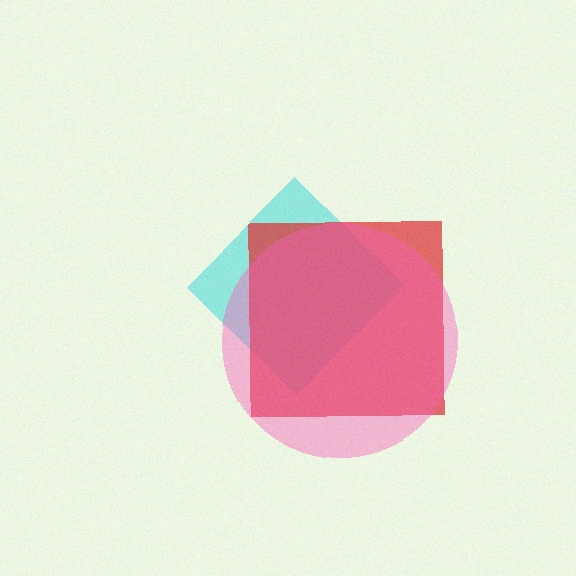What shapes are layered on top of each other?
The layered shapes are: a cyan diamond, a red square, a pink circle.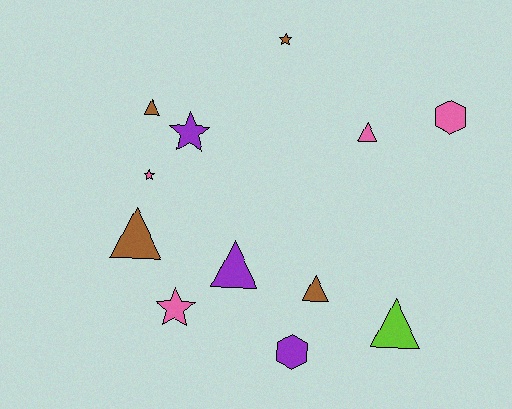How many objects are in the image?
There are 12 objects.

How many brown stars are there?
There is 1 brown star.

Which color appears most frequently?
Pink, with 4 objects.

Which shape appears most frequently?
Triangle, with 6 objects.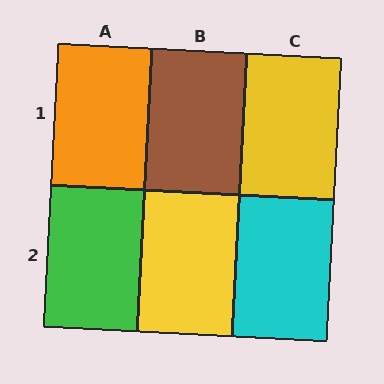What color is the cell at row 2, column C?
Cyan.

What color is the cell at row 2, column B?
Yellow.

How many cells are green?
1 cell is green.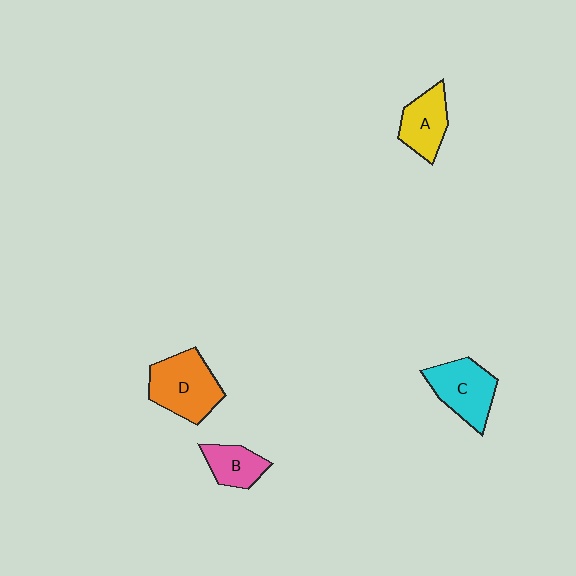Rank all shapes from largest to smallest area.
From largest to smallest: D (orange), C (cyan), A (yellow), B (pink).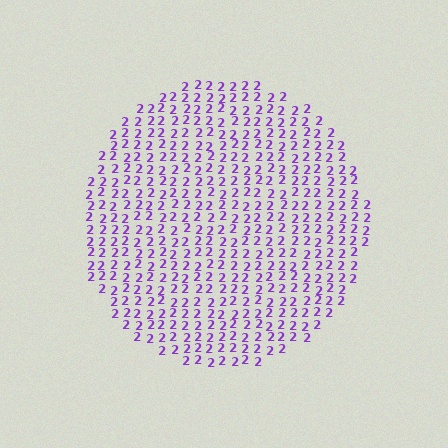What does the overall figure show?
The overall figure shows a circle.